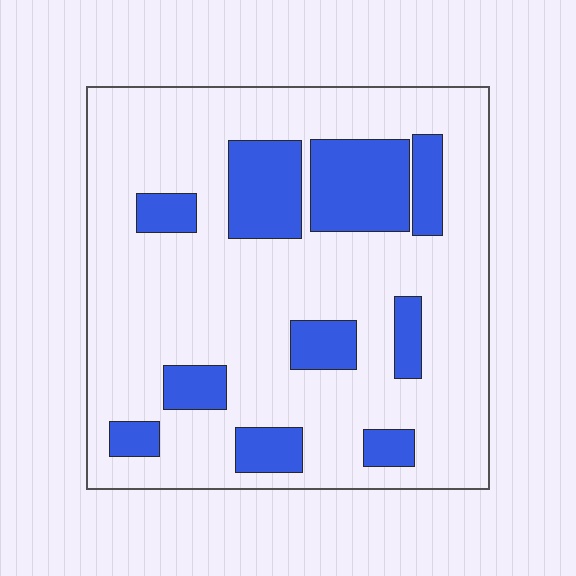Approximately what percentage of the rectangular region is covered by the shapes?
Approximately 25%.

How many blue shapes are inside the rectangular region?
10.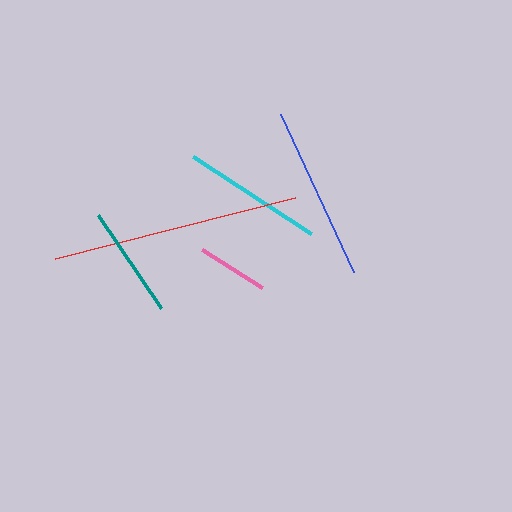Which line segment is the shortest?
The pink line is the shortest at approximately 71 pixels.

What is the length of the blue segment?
The blue segment is approximately 174 pixels long.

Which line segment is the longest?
The red line is the longest at approximately 247 pixels.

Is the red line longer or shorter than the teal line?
The red line is longer than the teal line.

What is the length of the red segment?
The red segment is approximately 247 pixels long.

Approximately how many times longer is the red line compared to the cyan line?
The red line is approximately 1.7 times the length of the cyan line.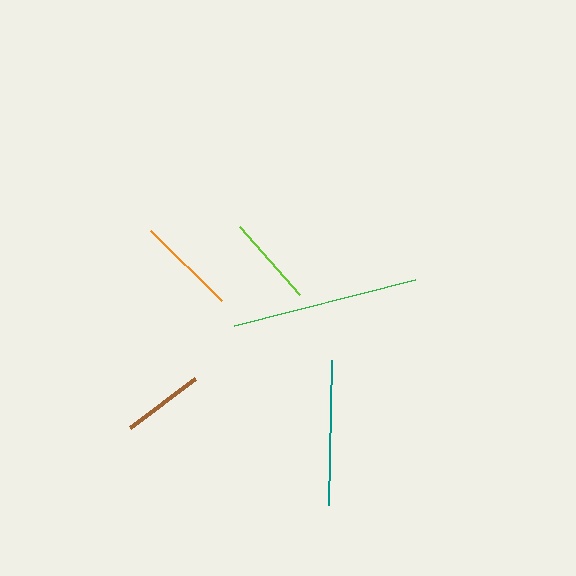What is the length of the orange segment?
The orange segment is approximately 100 pixels long.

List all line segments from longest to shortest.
From longest to shortest: green, teal, orange, lime, brown.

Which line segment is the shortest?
The brown line is the shortest at approximately 81 pixels.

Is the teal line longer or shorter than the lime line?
The teal line is longer than the lime line.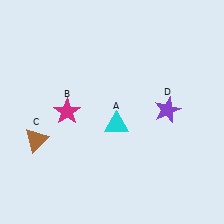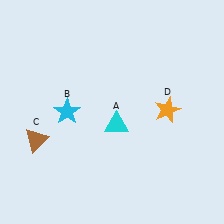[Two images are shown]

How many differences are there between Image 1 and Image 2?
There are 2 differences between the two images.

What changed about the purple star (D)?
In Image 1, D is purple. In Image 2, it changed to orange.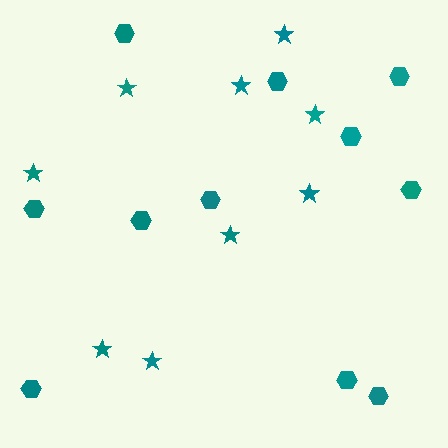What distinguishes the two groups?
There are 2 groups: one group of hexagons (11) and one group of stars (9).